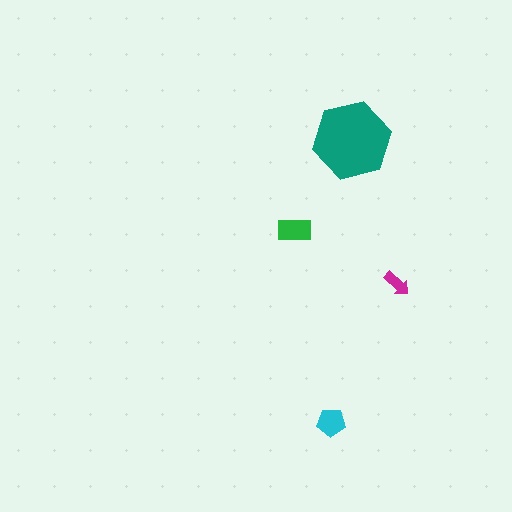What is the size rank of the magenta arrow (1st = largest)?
4th.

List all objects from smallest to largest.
The magenta arrow, the cyan pentagon, the green rectangle, the teal hexagon.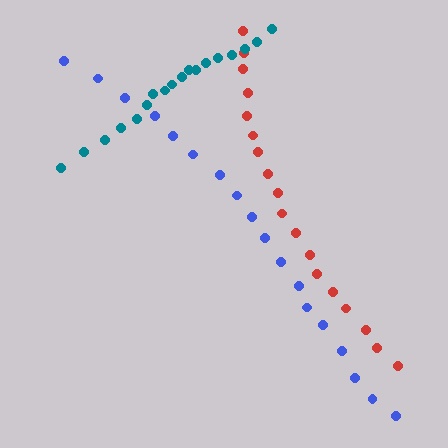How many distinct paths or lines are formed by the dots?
There are 3 distinct paths.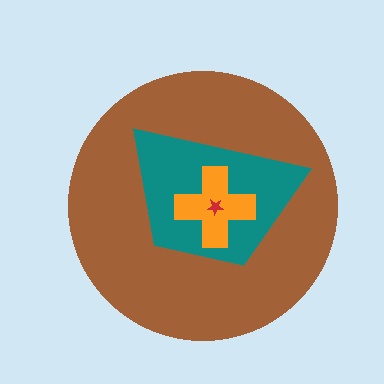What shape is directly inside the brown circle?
The teal trapezoid.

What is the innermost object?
The red star.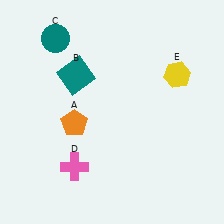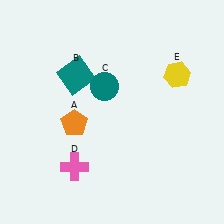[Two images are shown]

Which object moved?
The teal circle (C) moved right.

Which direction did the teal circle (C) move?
The teal circle (C) moved right.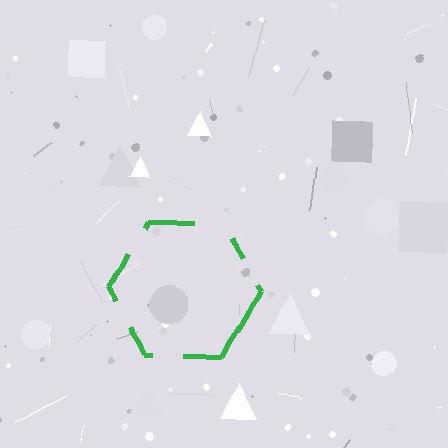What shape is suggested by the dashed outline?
The dashed outline suggests a hexagon.